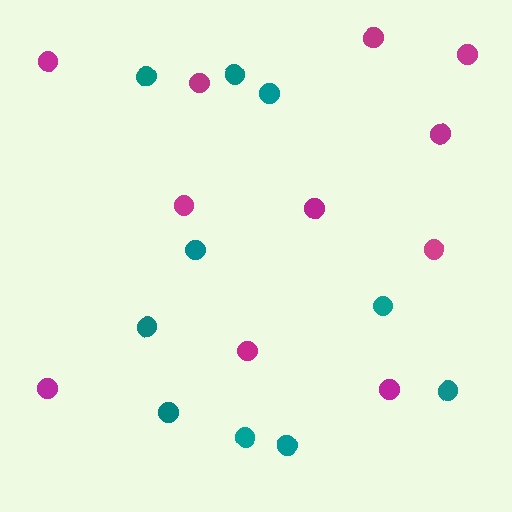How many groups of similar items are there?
There are 2 groups: one group of magenta circles (11) and one group of teal circles (10).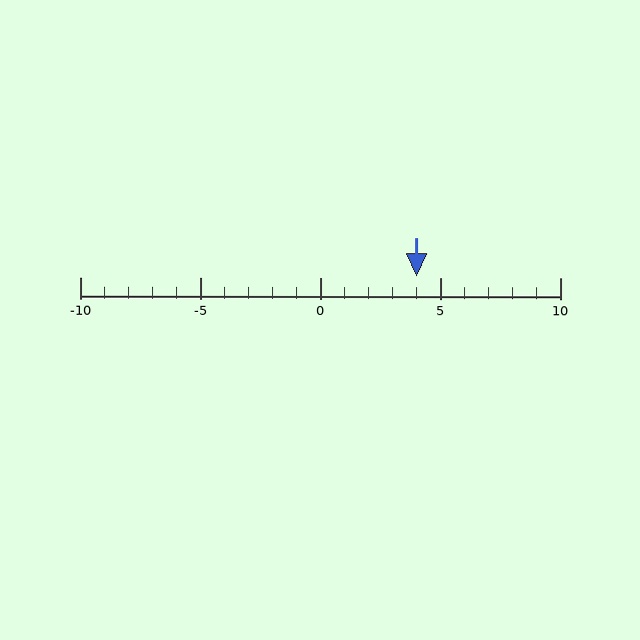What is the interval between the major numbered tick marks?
The major tick marks are spaced 5 units apart.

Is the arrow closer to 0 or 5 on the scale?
The arrow is closer to 5.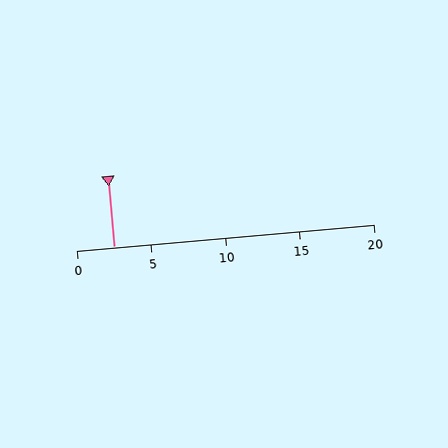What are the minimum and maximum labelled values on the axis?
The axis runs from 0 to 20.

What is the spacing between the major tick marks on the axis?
The major ticks are spaced 5 apart.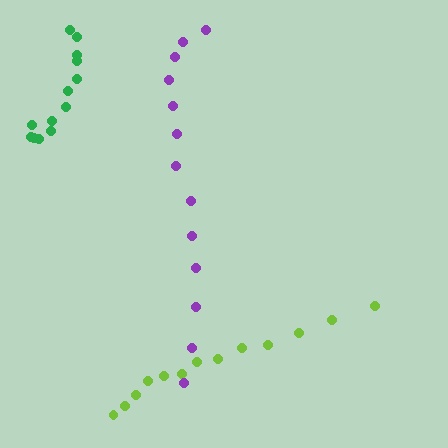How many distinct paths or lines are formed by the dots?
There are 3 distinct paths.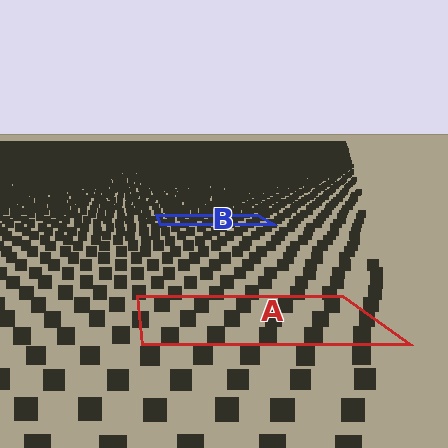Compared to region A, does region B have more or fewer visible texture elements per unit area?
Region B has more texture elements per unit area — they are packed more densely because it is farther away.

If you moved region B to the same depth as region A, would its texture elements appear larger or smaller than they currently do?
They would appear larger. At a closer depth, the same texture elements are projected at a bigger on-screen size.